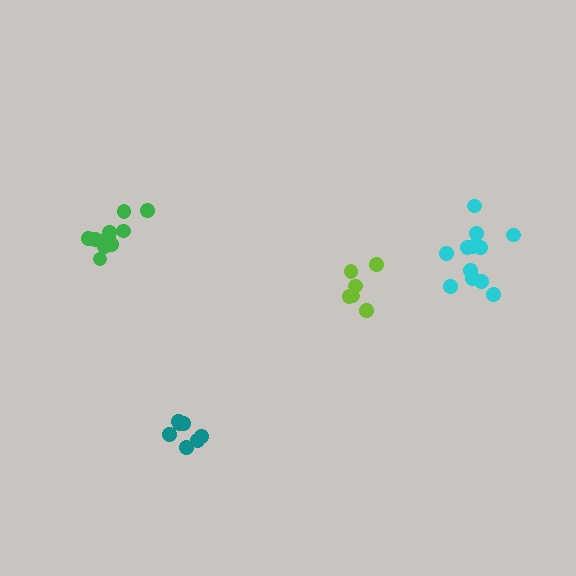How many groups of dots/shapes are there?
There are 4 groups.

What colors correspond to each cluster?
The clusters are colored: cyan, teal, green, lime.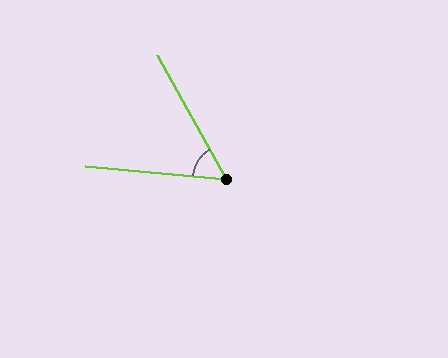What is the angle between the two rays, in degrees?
Approximately 56 degrees.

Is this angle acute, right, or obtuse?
It is acute.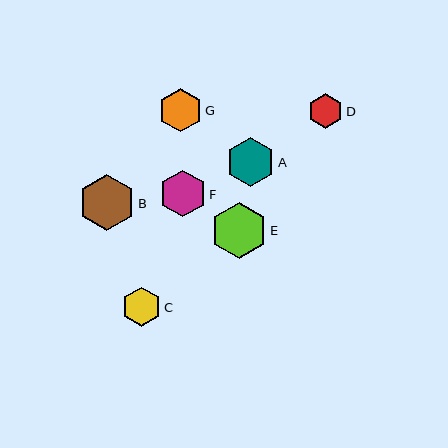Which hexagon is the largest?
Hexagon B is the largest with a size of approximately 56 pixels.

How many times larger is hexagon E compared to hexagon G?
Hexagon E is approximately 1.3 times the size of hexagon G.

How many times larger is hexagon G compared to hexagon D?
Hexagon G is approximately 1.2 times the size of hexagon D.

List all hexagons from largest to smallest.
From largest to smallest: B, E, A, F, G, C, D.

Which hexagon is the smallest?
Hexagon D is the smallest with a size of approximately 35 pixels.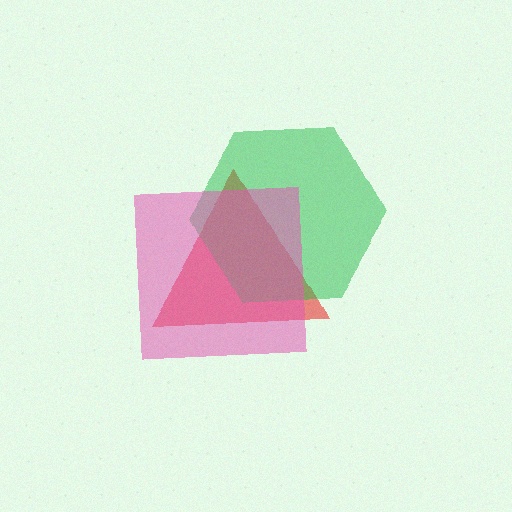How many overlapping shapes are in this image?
There are 3 overlapping shapes in the image.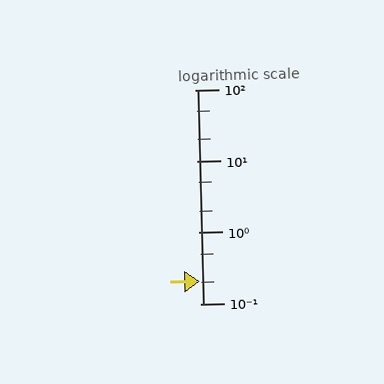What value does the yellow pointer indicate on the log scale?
The pointer indicates approximately 0.21.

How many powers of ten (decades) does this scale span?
The scale spans 3 decades, from 0.1 to 100.